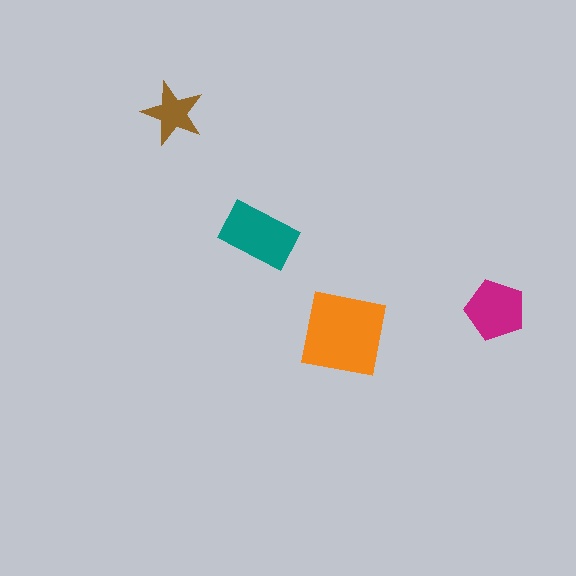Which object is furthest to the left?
The brown star is leftmost.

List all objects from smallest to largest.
The brown star, the magenta pentagon, the teal rectangle, the orange square.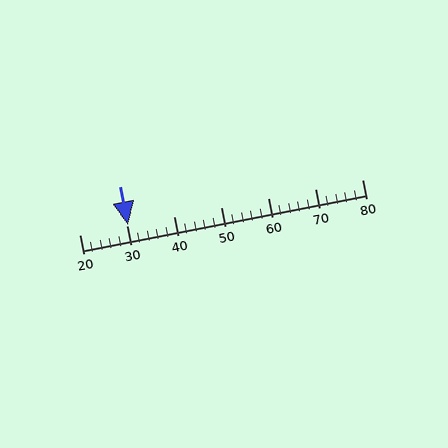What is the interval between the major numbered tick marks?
The major tick marks are spaced 10 units apart.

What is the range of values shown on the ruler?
The ruler shows values from 20 to 80.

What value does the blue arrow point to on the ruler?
The blue arrow points to approximately 30.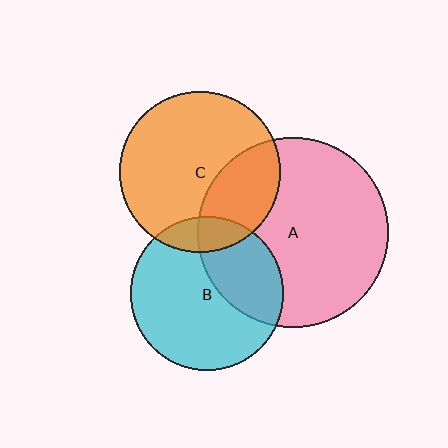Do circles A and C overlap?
Yes.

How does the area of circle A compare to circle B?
Approximately 1.5 times.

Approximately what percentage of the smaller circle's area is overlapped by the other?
Approximately 30%.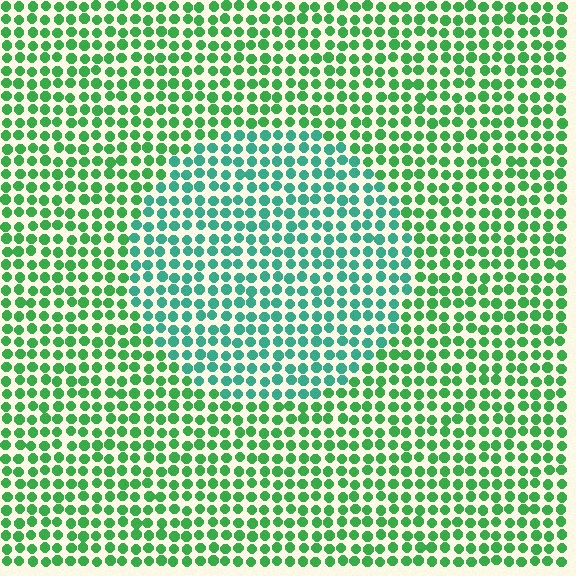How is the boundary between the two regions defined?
The boundary is defined purely by a slight shift in hue (about 34 degrees). Spacing, size, and orientation are identical on both sides.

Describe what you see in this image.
The image is filled with small green elements in a uniform arrangement. A circle-shaped region is visible where the elements are tinted to a slightly different hue, forming a subtle color boundary.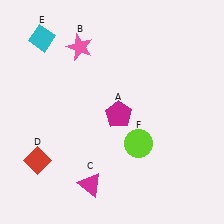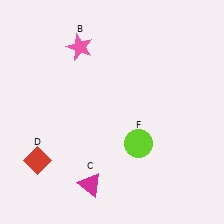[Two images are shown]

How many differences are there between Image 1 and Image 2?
There are 2 differences between the two images.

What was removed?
The cyan diamond (E), the magenta pentagon (A) were removed in Image 2.